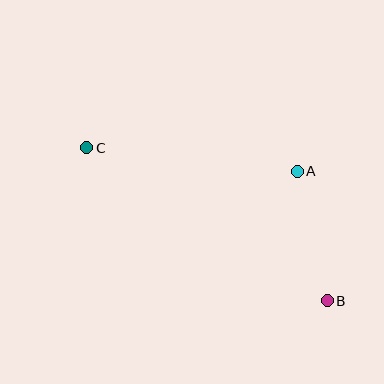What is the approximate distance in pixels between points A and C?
The distance between A and C is approximately 212 pixels.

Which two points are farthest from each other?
Points B and C are farthest from each other.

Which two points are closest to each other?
Points A and B are closest to each other.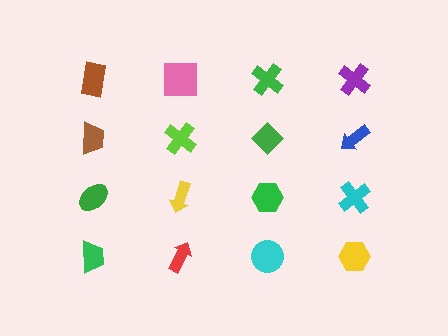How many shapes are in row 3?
4 shapes.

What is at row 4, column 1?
A green trapezoid.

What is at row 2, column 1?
A brown trapezoid.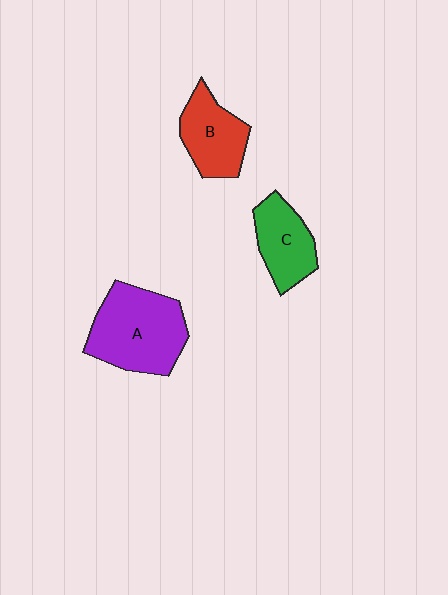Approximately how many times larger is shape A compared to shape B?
Approximately 1.6 times.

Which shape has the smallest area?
Shape C (green).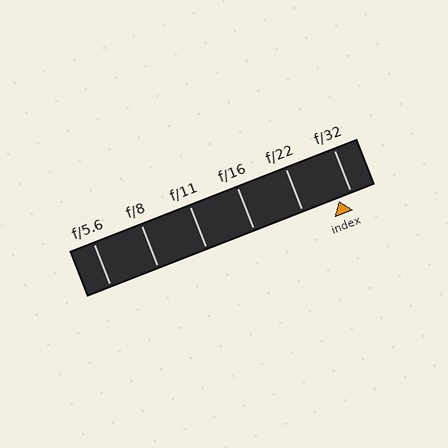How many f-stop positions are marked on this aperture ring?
There are 6 f-stop positions marked.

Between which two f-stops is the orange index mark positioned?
The index mark is between f/22 and f/32.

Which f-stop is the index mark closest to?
The index mark is closest to f/32.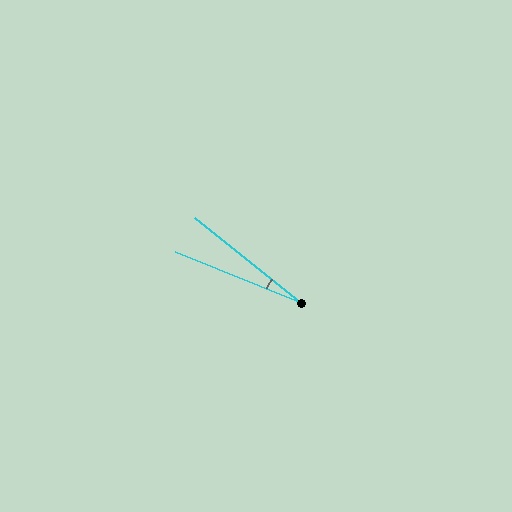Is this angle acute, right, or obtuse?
It is acute.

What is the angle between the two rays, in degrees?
Approximately 17 degrees.